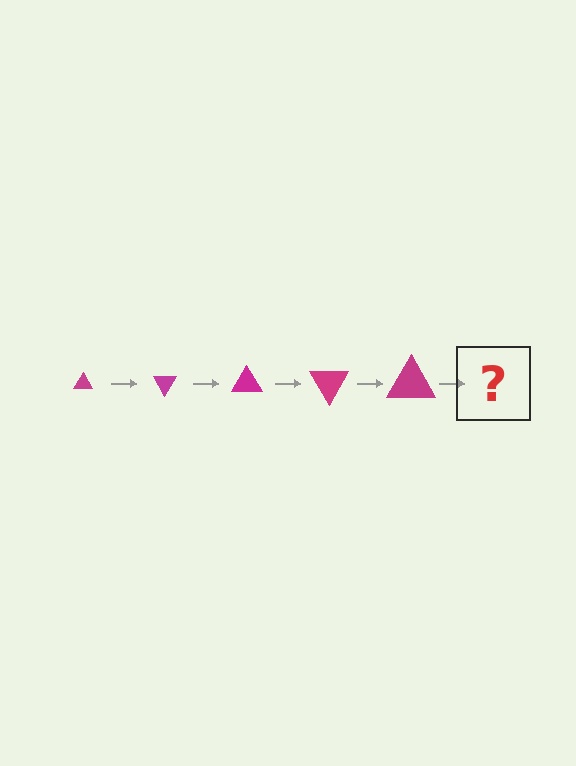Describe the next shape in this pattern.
It should be a triangle, larger than the previous one and rotated 300 degrees from the start.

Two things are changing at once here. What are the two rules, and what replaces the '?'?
The two rules are that the triangle grows larger each step and it rotates 60 degrees each step. The '?' should be a triangle, larger than the previous one and rotated 300 degrees from the start.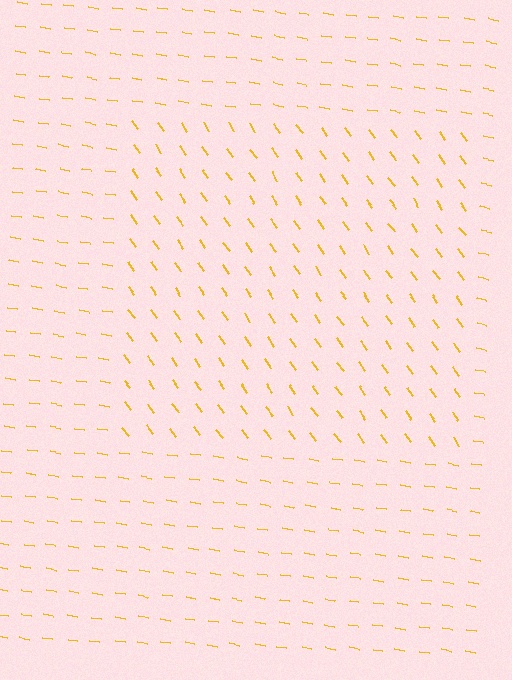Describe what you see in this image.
The image is filled with small yellow line segments. A rectangle region in the image has lines oriented differently from the surrounding lines, creating a visible texture boundary.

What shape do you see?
I see a rectangle.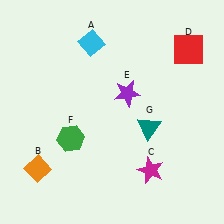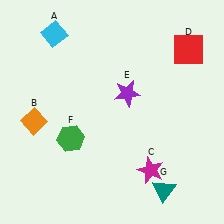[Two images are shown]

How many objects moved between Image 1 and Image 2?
3 objects moved between the two images.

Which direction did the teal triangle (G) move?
The teal triangle (G) moved down.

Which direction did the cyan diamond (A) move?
The cyan diamond (A) moved left.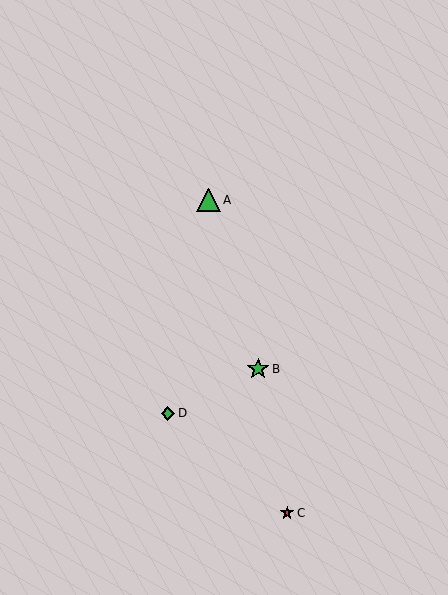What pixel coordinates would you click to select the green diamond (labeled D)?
Click at (168, 413) to select the green diamond D.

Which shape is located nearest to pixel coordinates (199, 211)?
The green triangle (labeled A) at (209, 200) is nearest to that location.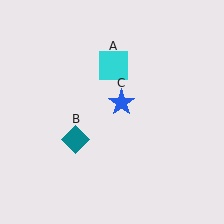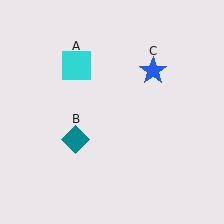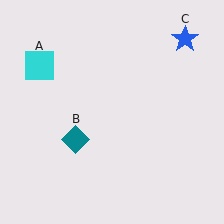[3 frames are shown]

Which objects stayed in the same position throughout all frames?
Teal diamond (object B) remained stationary.